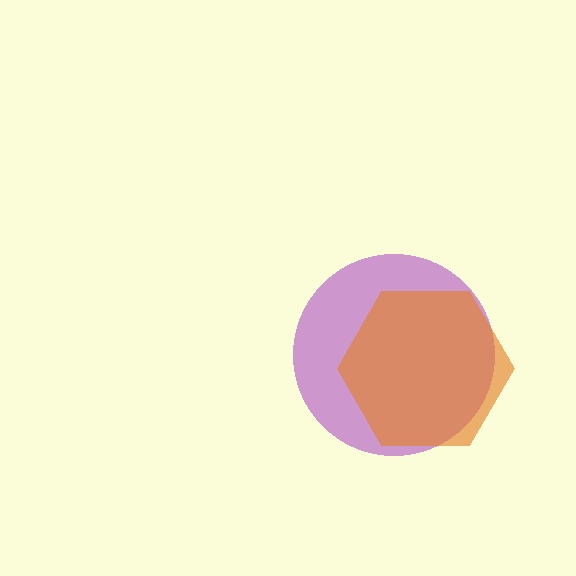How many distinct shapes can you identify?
There are 2 distinct shapes: a purple circle, an orange hexagon.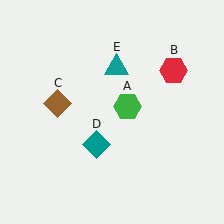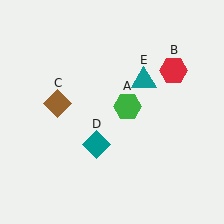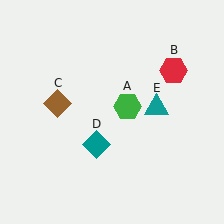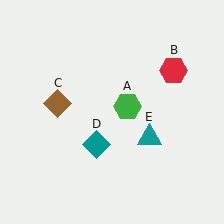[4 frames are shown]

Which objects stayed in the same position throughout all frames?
Green hexagon (object A) and red hexagon (object B) and brown diamond (object C) and teal diamond (object D) remained stationary.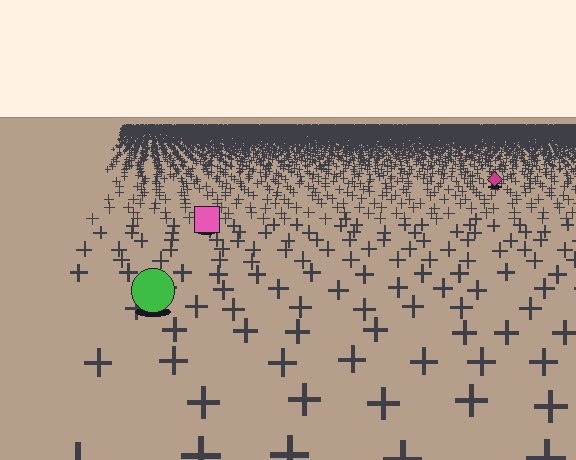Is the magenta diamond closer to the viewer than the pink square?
No. The pink square is closer — you can tell from the texture gradient: the ground texture is coarser near it.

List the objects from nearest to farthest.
From nearest to farthest: the green circle, the pink square, the magenta diamond.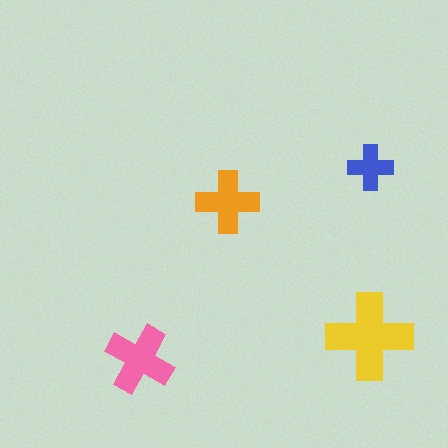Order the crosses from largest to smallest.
the yellow one, the pink one, the orange one, the blue one.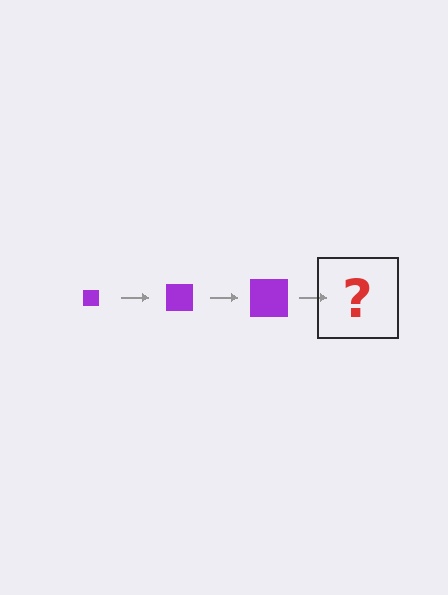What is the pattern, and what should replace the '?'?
The pattern is that the square gets progressively larger each step. The '?' should be a purple square, larger than the previous one.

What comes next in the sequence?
The next element should be a purple square, larger than the previous one.